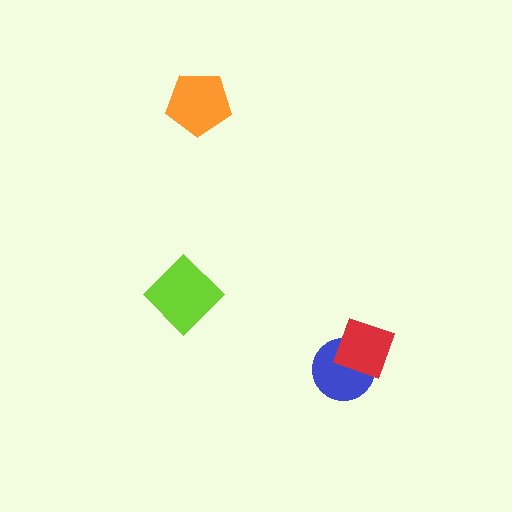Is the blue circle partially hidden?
Yes, it is partially covered by another shape.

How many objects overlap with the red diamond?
1 object overlaps with the red diamond.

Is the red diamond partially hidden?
No, no other shape covers it.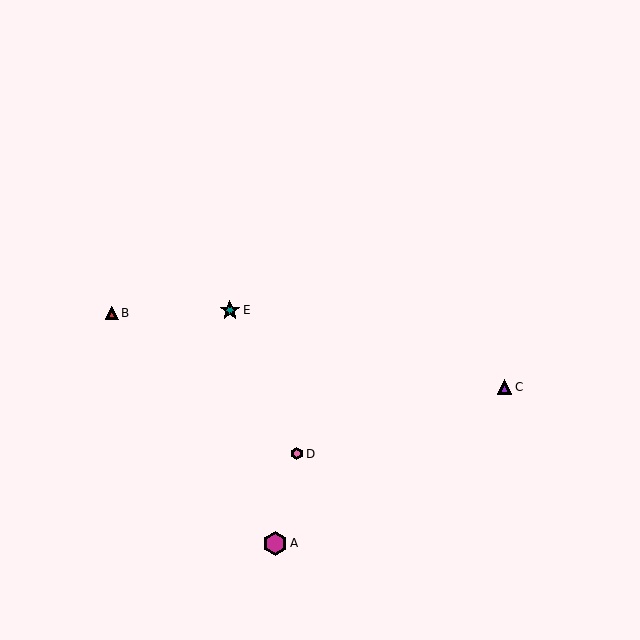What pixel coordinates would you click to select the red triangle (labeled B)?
Click at (112, 313) to select the red triangle B.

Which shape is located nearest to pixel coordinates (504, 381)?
The purple triangle (labeled C) at (504, 387) is nearest to that location.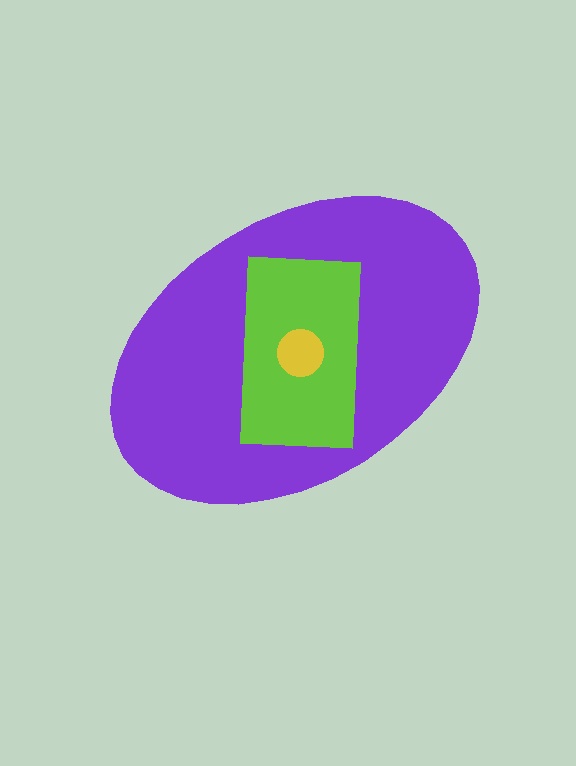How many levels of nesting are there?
3.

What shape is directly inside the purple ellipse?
The lime rectangle.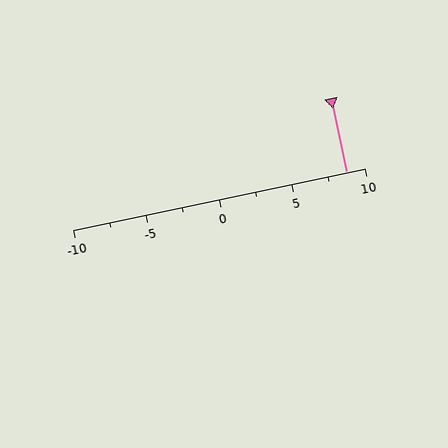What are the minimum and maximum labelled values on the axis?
The axis runs from -10 to 10.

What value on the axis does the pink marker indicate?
The marker indicates approximately 8.8.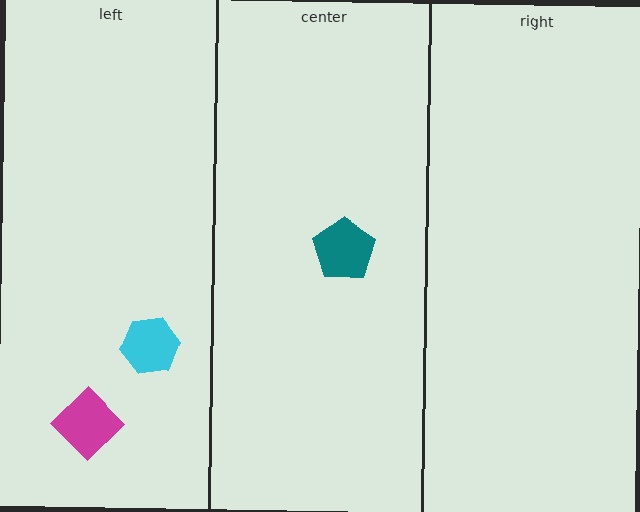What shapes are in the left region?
The magenta diamond, the cyan hexagon.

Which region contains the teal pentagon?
The center region.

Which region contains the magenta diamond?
The left region.